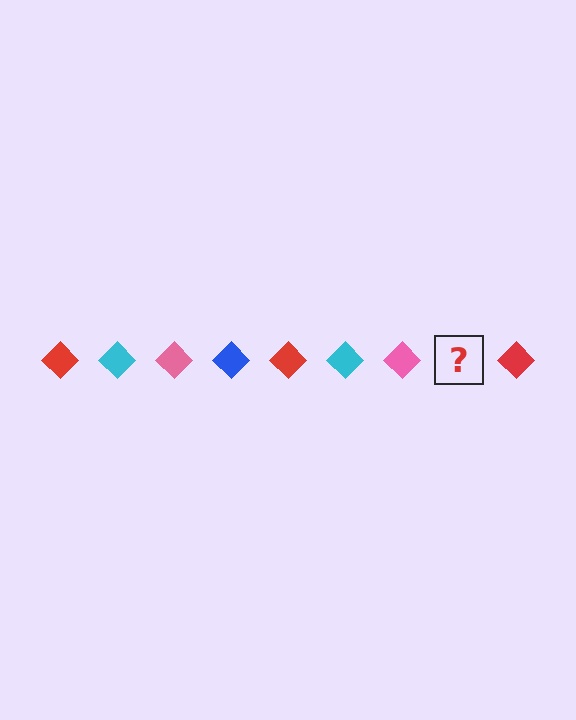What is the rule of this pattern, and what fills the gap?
The rule is that the pattern cycles through red, cyan, pink, blue diamonds. The gap should be filled with a blue diamond.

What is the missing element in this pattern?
The missing element is a blue diamond.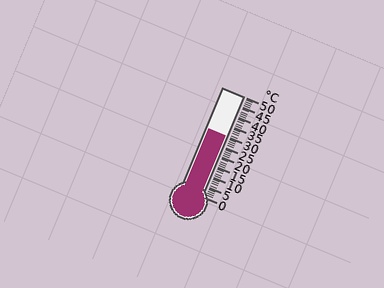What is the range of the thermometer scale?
The thermometer scale ranges from 0°C to 50°C.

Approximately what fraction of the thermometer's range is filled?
The thermometer is filled to approximately 60% of its range.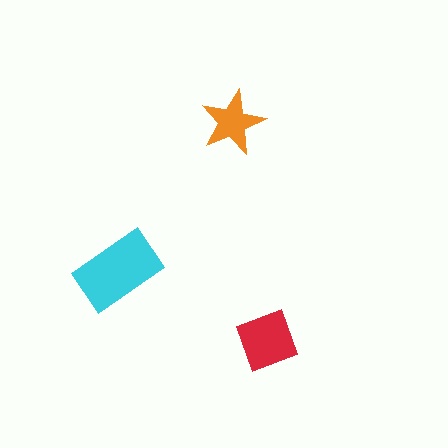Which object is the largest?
The cyan rectangle.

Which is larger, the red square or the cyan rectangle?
The cyan rectangle.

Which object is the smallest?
The orange star.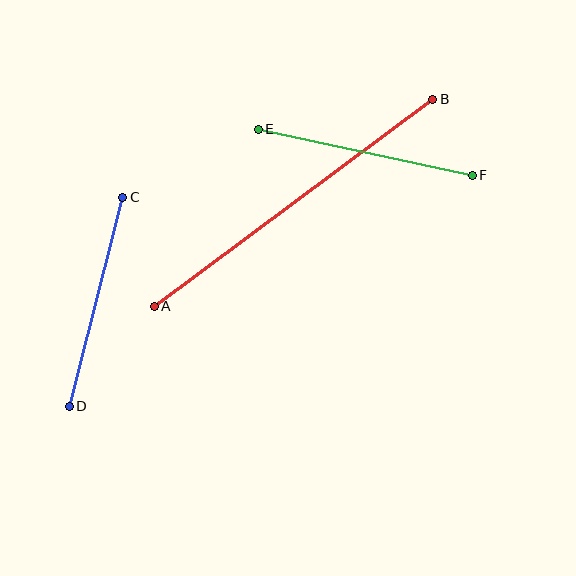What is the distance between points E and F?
The distance is approximately 219 pixels.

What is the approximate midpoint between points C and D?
The midpoint is at approximately (96, 302) pixels.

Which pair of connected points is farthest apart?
Points A and B are farthest apart.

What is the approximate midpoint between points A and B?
The midpoint is at approximately (293, 203) pixels.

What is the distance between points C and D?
The distance is approximately 216 pixels.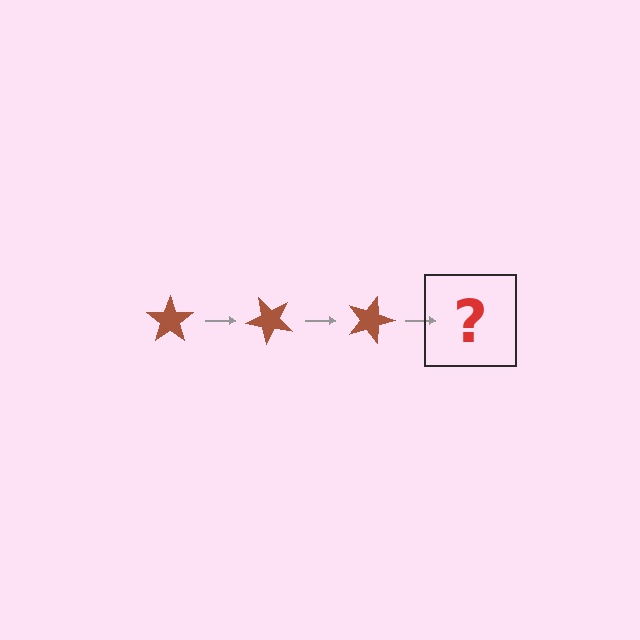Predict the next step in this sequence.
The next step is a brown star rotated 135 degrees.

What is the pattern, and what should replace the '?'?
The pattern is that the star rotates 45 degrees each step. The '?' should be a brown star rotated 135 degrees.